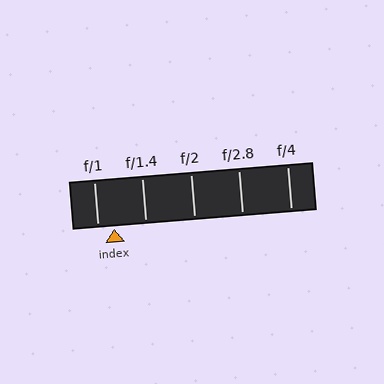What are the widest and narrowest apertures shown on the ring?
The widest aperture shown is f/1 and the narrowest is f/4.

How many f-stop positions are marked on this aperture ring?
There are 5 f-stop positions marked.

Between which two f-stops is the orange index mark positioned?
The index mark is between f/1 and f/1.4.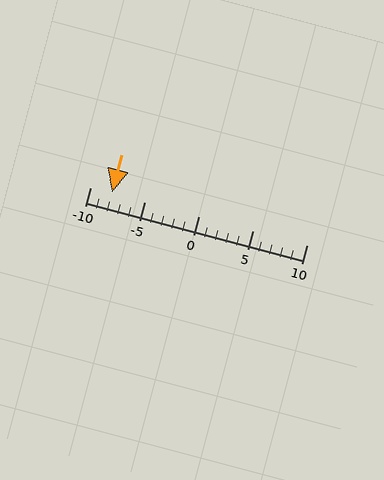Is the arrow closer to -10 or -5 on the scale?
The arrow is closer to -10.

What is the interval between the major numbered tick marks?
The major tick marks are spaced 5 units apart.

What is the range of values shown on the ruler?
The ruler shows values from -10 to 10.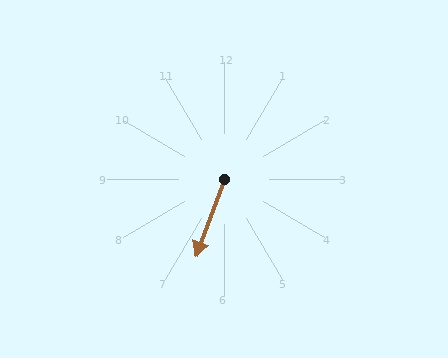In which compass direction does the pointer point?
South.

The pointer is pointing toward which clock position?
Roughly 7 o'clock.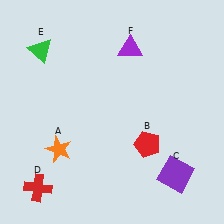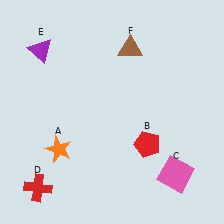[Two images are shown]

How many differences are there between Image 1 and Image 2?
There are 3 differences between the two images.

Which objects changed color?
C changed from purple to pink. E changed from green to purple. F changed from purple to brown.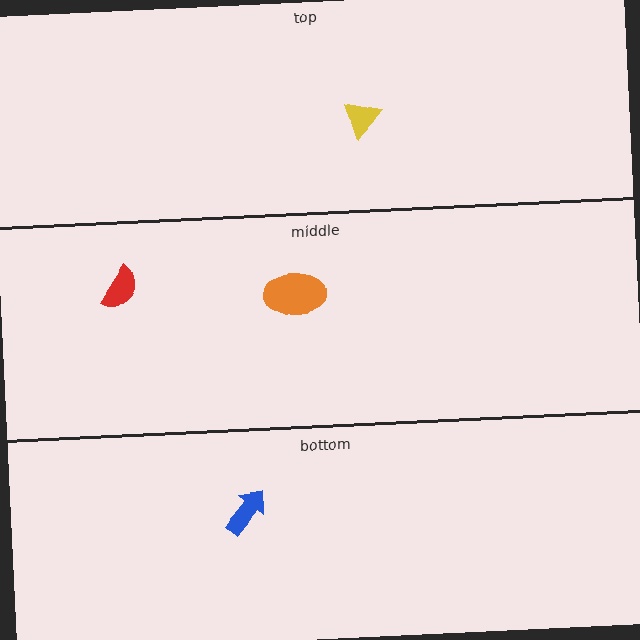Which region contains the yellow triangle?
The top region.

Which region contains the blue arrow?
The bottom region.